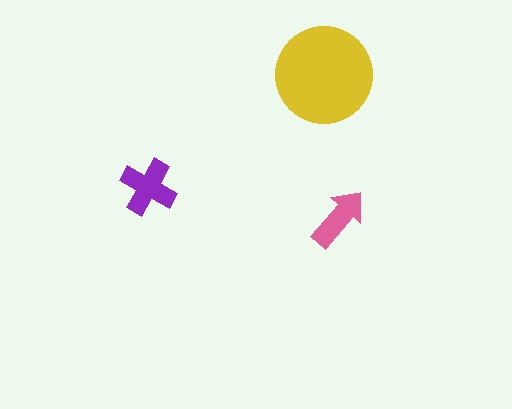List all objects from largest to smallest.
The yellow circle, the purple cross, the pink arrow.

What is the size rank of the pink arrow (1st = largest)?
3rd.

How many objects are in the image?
There are 3 objects in the image.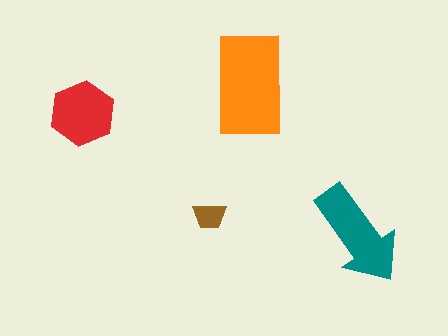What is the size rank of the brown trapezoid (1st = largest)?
4th.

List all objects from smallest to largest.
The brown trapezoid, the red hexagon, the teal arrow, the orange rectangle.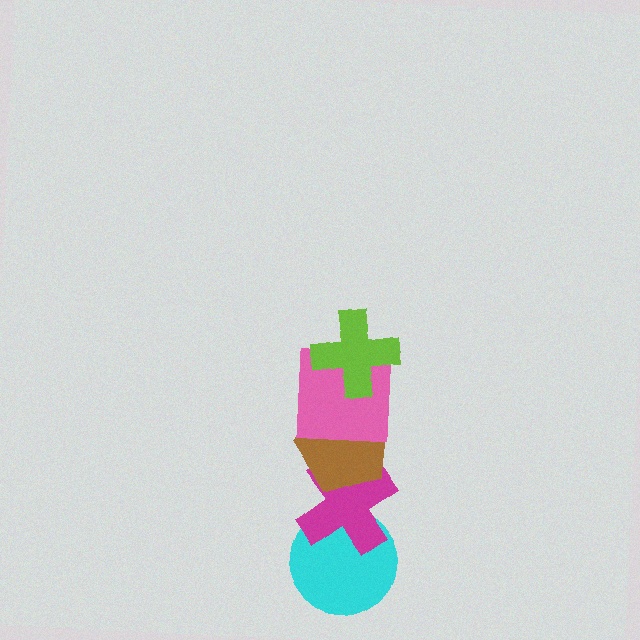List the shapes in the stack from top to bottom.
From top to bottom: the lime cross, the pink square, the brown pentagon, the magenta cross, the cyan circle.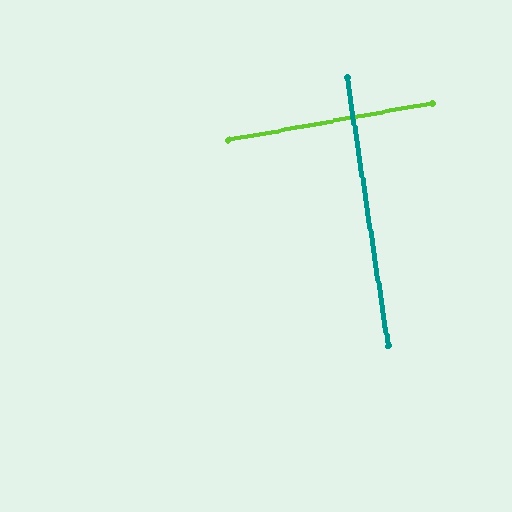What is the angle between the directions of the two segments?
Approximately 88 degrees.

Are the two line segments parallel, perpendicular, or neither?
Perpendicular — they meet at approximately 88°.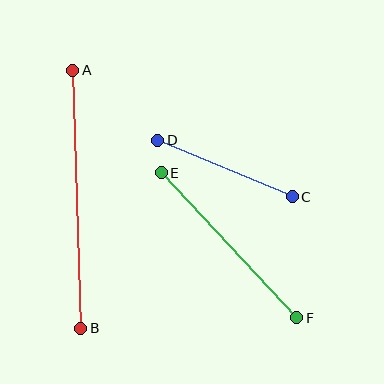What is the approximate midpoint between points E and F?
The midpoint is at approximately (229, 245) pixels.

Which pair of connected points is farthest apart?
Points A and B are farthest apart.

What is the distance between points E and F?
The distance is approximately 198 pixels.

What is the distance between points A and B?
The distance is approximately 258 pixels.